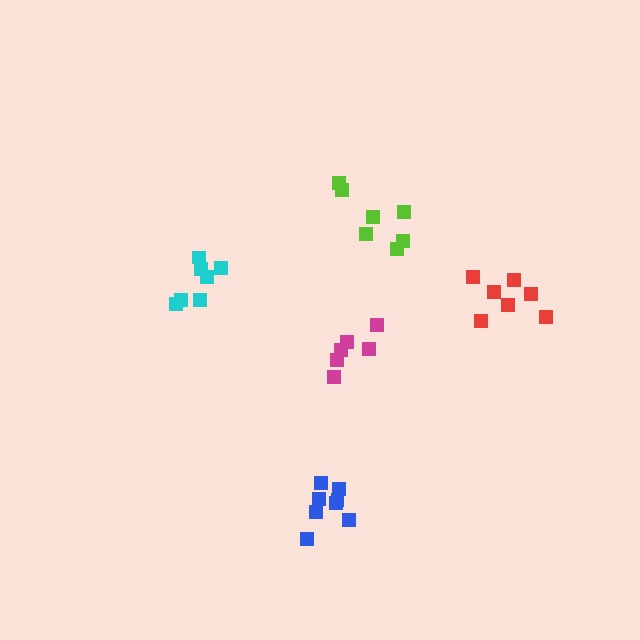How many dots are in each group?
Group 1: 7 dots, Group 2: 6 dots, Group 3: 8 dots, Group 4: 7 dots, Group 5: 7 dots (35 total).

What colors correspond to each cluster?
The clusters are colored: cyan, magenta, blue, red, lime.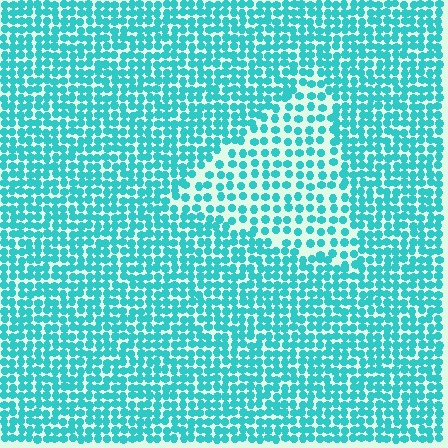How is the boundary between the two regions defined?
The boundary is defined by a change in element density (approximately 1.8x ratio). All elements are the same color, size, and shape.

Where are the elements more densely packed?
The elements are more densely packed outside the triangle boundary.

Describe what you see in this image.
The image contains small cyan elements arranged at two different densities. A triangle-shaped region is visible where the elements are less densely packed than the surrounding area.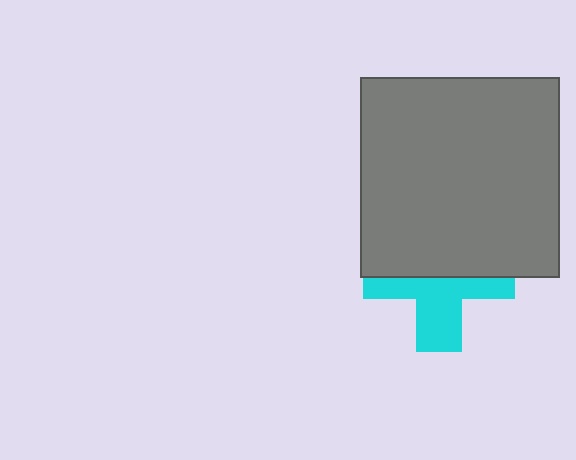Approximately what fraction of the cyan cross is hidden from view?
Roughly 53% of the cyan cross is hidden behind the gray square.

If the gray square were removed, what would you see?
You would see the complete cyan cross.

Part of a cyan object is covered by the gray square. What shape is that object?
It is a cross.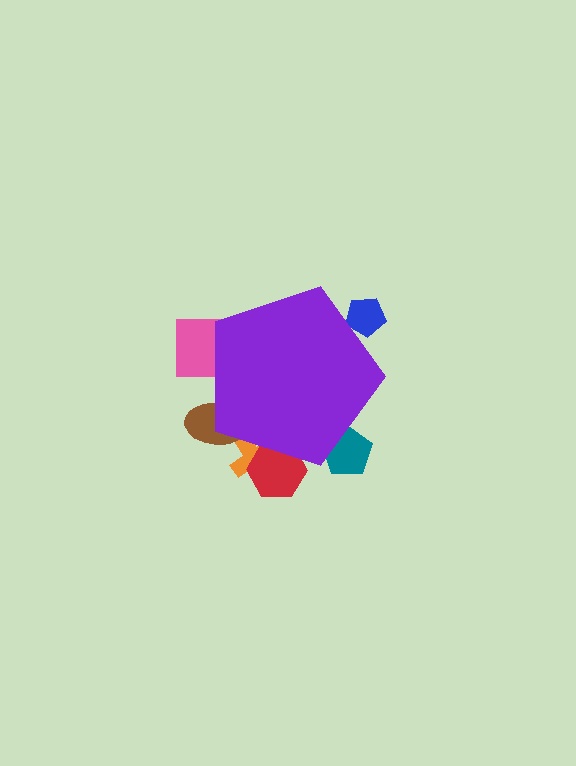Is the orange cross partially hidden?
Yes, the orange cross is partially hidden behind the purple pentagon.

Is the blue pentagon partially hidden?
Yes, the blue pentagon is partially hidden behind the purple pentagon.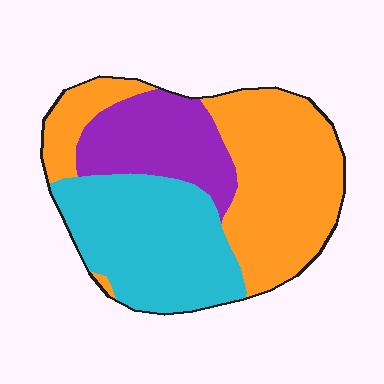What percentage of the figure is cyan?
Cyan takes up between a third and a half of the figure.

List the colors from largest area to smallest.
From largest to smallest: orange, cyan, purple.